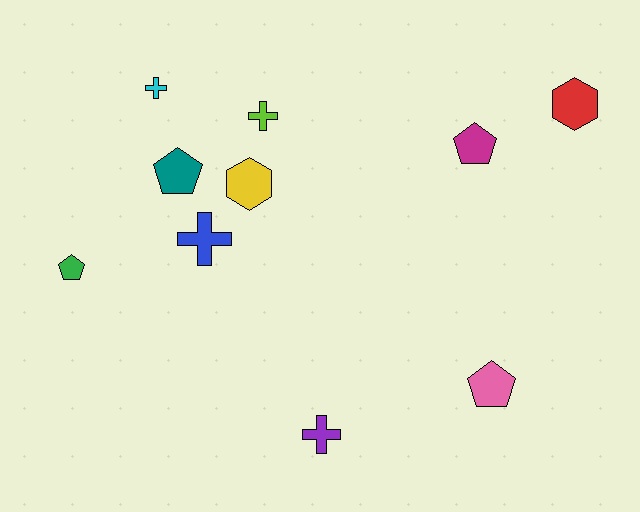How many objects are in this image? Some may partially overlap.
There are 10 objects.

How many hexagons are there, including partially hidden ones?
There are 2 hexagons.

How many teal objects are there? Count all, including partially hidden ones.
There is 1 teal object.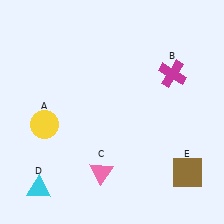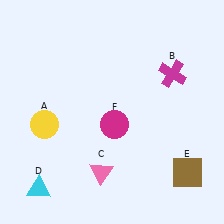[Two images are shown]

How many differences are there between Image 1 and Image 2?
There is 1 difference between the two images.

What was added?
A magenta circle (F) was added in Image 2.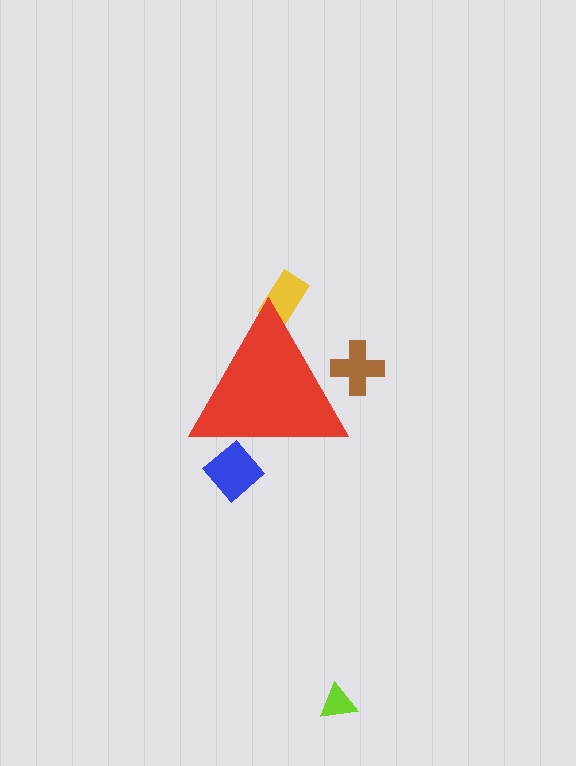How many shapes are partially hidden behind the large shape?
3 shapes are partially hidden.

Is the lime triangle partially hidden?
No, the lime triangle is fully visible.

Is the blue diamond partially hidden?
Yes, the blue diamond is partially hidden behind the red triangle.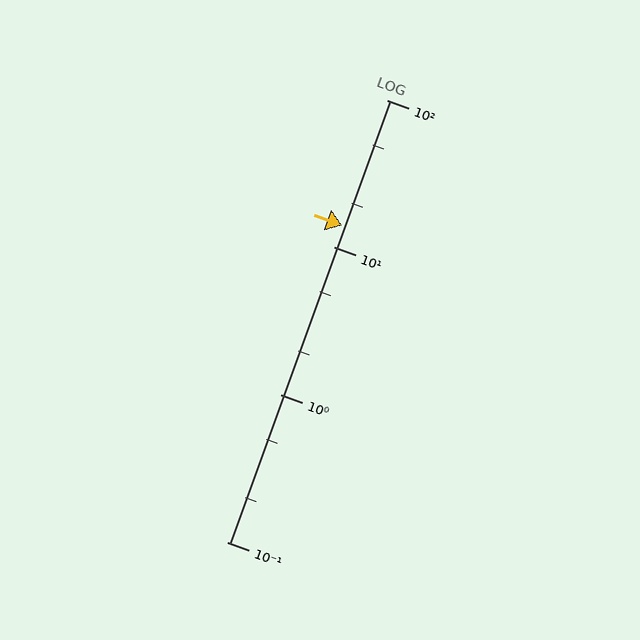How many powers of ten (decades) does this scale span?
The scale spans 3 decades, from 0.1 to 100.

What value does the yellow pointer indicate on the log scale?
The pointer indicates approximately 14.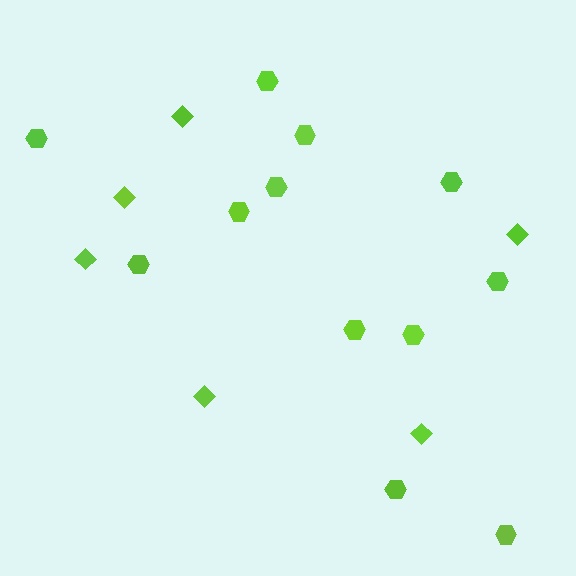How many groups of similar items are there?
There are 2 groups: one group of hexagons (12) and one group of diamonds (6).